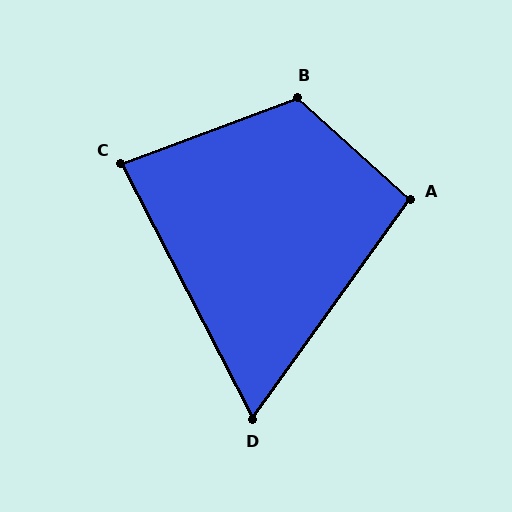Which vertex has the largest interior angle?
B, at approximately 117 degrees.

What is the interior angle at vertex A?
Approximately 97 degrees (obtuse).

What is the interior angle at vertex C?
Approximately 83 degrees (acute).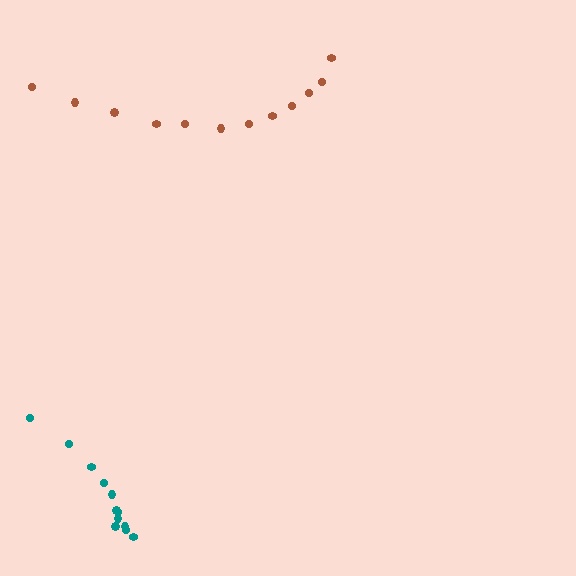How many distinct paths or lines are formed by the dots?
There are 2 distinct paths.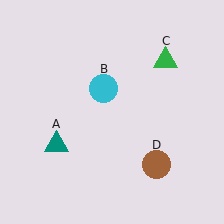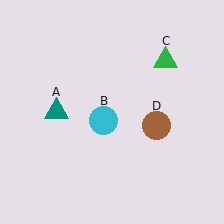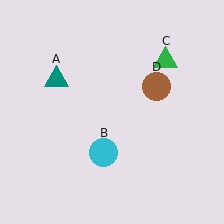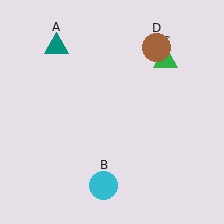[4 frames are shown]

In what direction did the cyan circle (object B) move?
The cyan circle (object B) moved down.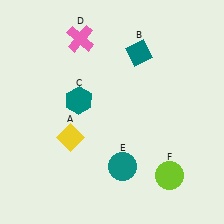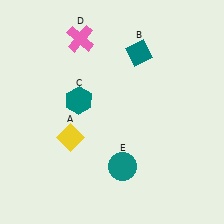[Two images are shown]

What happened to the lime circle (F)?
The lime circle (F) was removed in Image 2. It was in the bottom-right area of Image 1.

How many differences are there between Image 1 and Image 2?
There is 1 difference between the two images.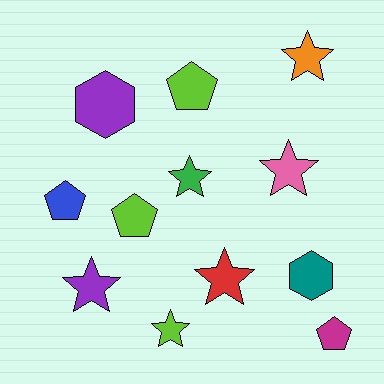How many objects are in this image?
There are 12 objects.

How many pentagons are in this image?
There are 4 pentagons.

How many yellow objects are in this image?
There are no yellow objects.